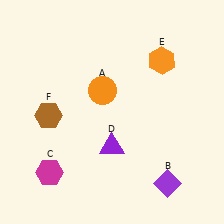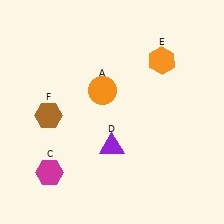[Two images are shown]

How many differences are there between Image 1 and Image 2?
There is 1 difference between the two images.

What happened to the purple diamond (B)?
The purple diamond (B) was removed in Image 2. It was in the bottom-right area of Image 1.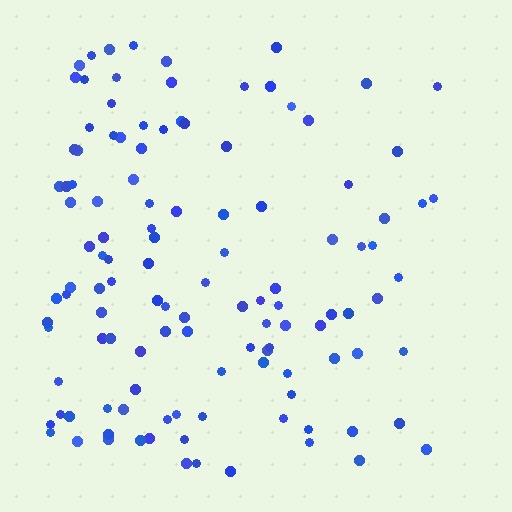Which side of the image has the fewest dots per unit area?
The right.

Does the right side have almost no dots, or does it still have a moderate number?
Still a moderate number, just noticeably fewer than the left.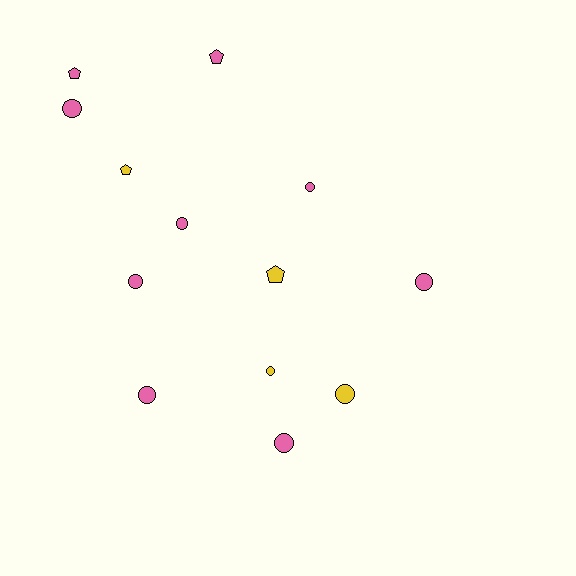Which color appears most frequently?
Pink, with 9 objects.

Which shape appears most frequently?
Circle, with 9 objects.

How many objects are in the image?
There are 13 objects.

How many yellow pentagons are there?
There are 2 yellow pentagons.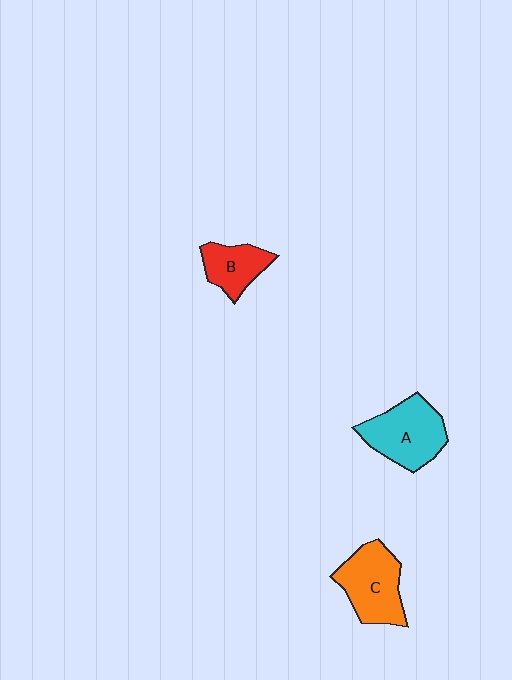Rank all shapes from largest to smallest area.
From largest to smallest: A (cyan), C (orange), B (red).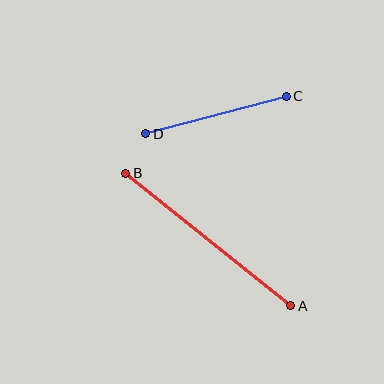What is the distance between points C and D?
The distance is approximately 146 pixels.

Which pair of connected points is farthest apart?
Points A and B are farthest apart.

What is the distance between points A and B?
The distance is approximately 212 pixels.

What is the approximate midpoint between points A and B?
The midpoint is at approximately (208, 240) pixels.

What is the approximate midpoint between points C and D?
The midpoint is at approximately (216, 115) pixels.